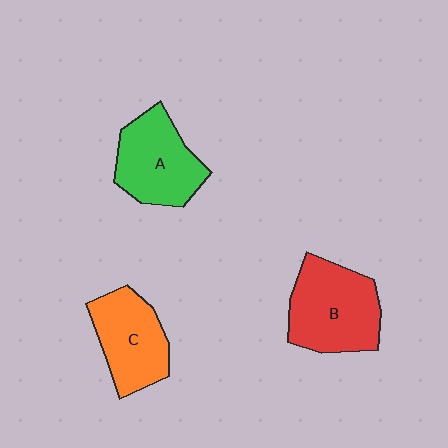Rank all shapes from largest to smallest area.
From largest to smallest: B (red), A (green), C (orange).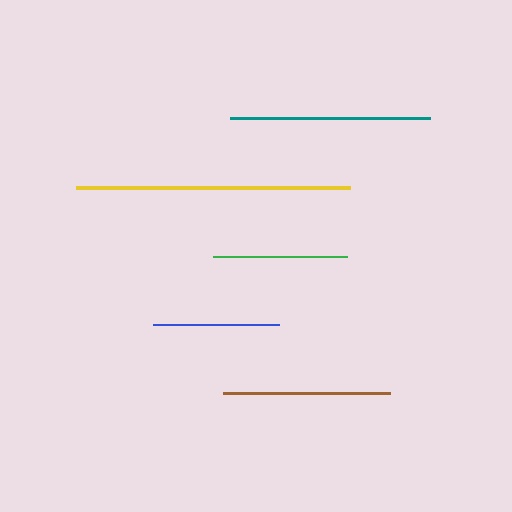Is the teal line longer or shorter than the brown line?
The teal line is longer than the brown line.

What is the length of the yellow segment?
The yellow segment is approximately 274 pixels long.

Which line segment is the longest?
The yellow line is the longest at approximately 274 pixels.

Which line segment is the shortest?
The blue line is the shortest at approximately 126 pixels.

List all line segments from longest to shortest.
From longest to shortest: yellow, teal, brown, green, blue.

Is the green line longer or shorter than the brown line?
The brown line is longer than the green line.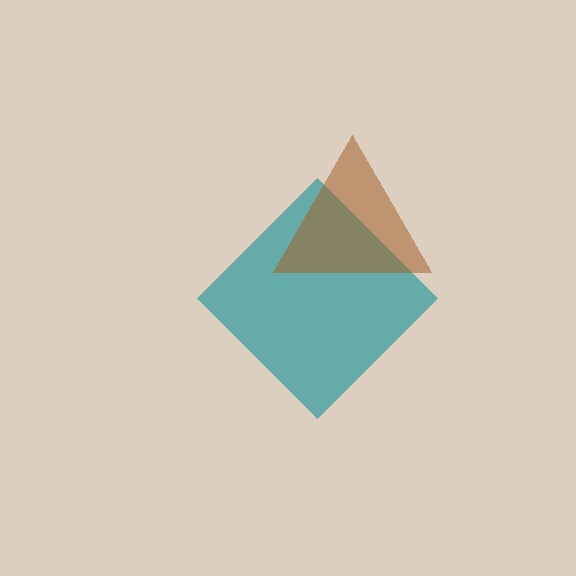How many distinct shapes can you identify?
There are 2 distinct shapes: a teal diamond, a brown triangle.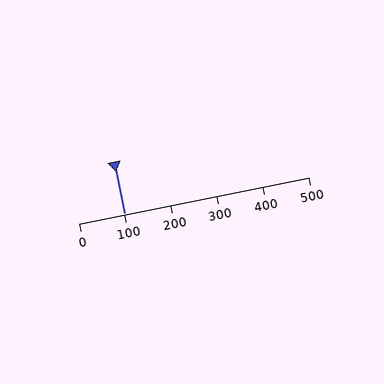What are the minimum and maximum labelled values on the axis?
The axis runs from 0 to 500.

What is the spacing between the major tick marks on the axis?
The major ticks are spaced 100 apart.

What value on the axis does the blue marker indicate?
The marker indicates approximately 100.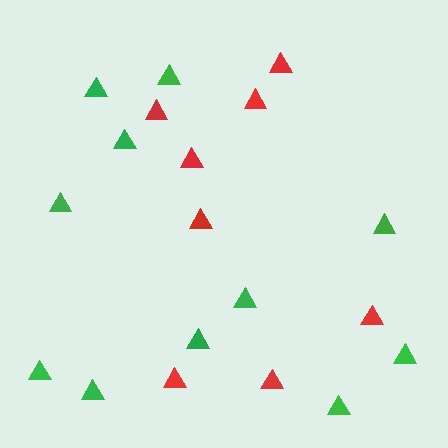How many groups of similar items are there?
There are 2 groups: one group of red triangles (8) and one group of green triangles (11).